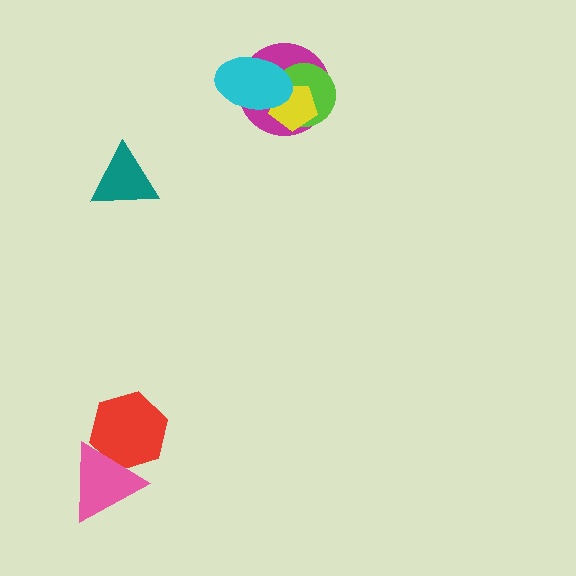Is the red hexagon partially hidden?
Yes, it is partially covered by another shape.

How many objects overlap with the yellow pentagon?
3 objects overlap with the yellow pentagon.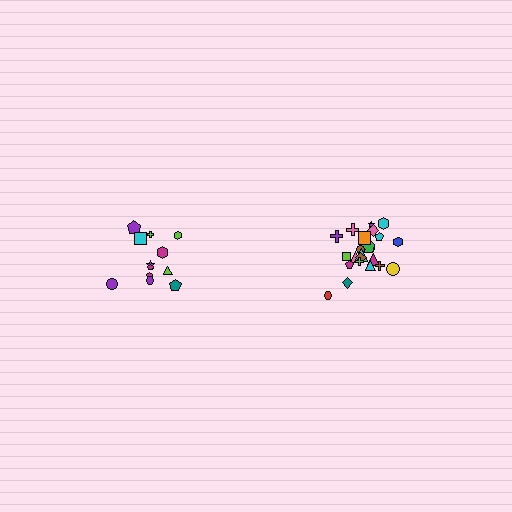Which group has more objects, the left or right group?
The right group.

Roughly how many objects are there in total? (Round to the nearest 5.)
Roughly 35 objects in total.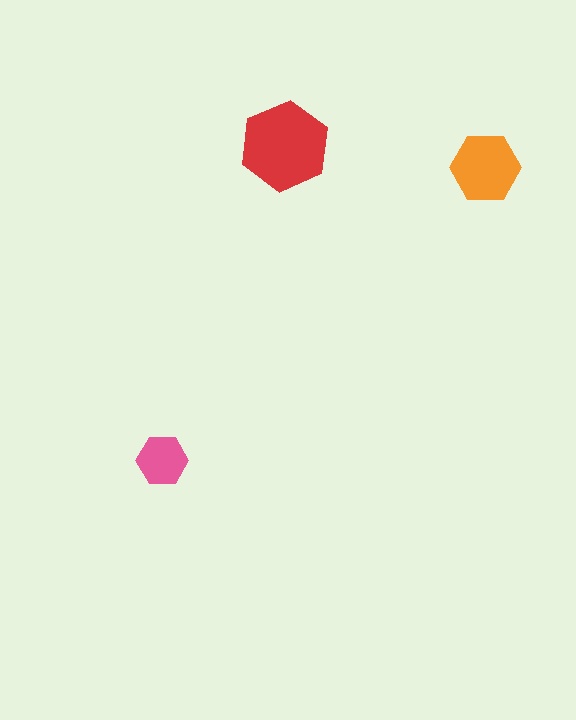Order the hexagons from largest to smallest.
the red one, the orange one, the pink one.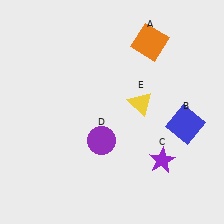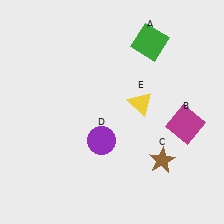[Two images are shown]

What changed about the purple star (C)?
In Image 1, C is purple. In Image 2, it changed to brown.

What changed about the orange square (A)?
In Image 1, A is orange. In Image 2, it changed to green.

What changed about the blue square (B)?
In Image 1, B is blue. In Image 2, it changed to magenta.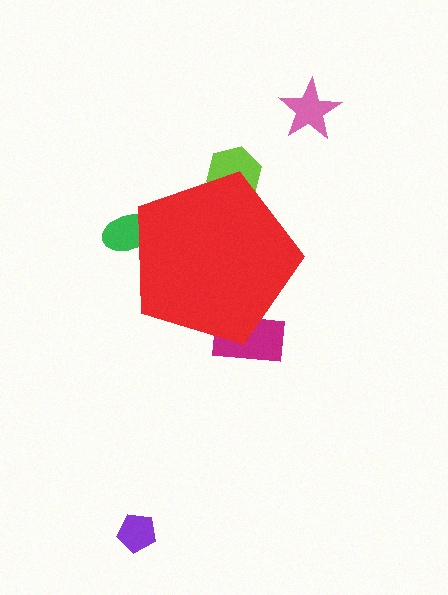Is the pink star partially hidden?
No, the pink star is fully visible.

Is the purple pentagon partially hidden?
No, the purple pentagon is fully visible.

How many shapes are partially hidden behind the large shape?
3 shapes are partially hidden.